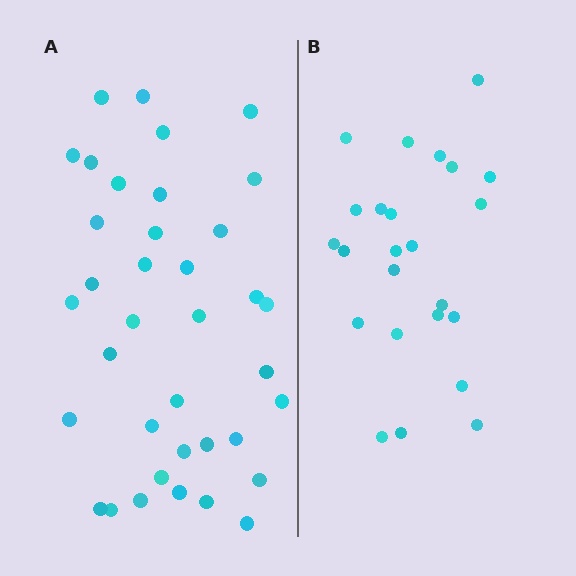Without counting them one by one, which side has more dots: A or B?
Region A (the left region) has more dots.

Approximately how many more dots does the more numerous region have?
Region A has approximately 15 more dots than region B.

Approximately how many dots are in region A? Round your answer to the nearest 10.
About 40 dots. (The exact count is 37, which rounds to 40.)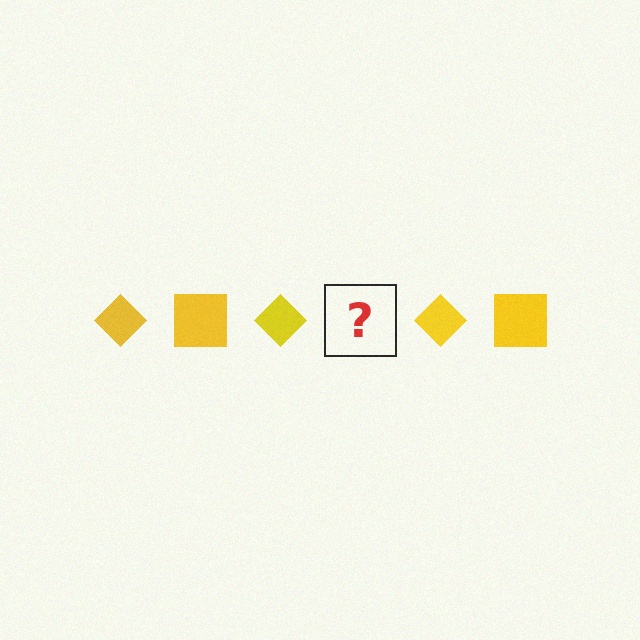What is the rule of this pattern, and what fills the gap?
The rule is that the pattern cycles through diamond, square shapes in yellow. The gap should be filled with a yellow square.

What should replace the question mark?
The question mark should be replaced with a yellow square.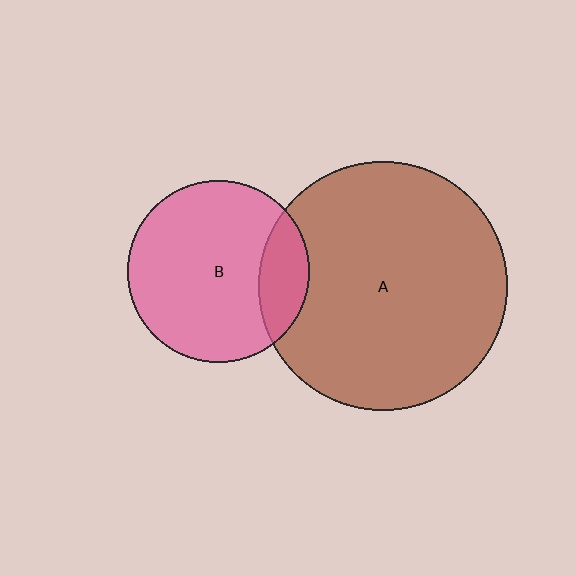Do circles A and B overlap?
Yes.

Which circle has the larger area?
Circle A (brown).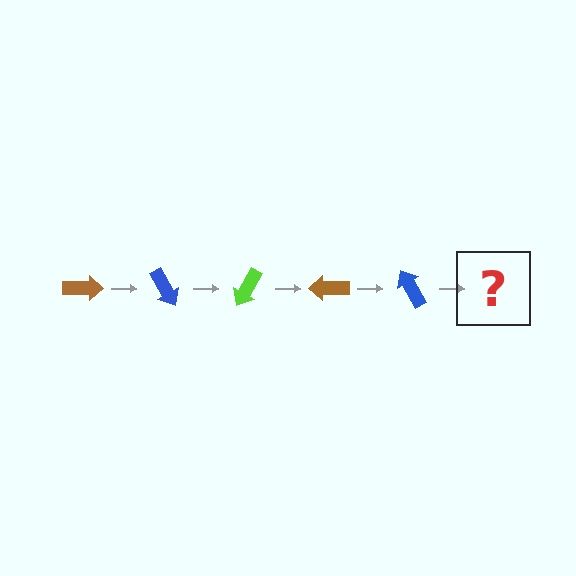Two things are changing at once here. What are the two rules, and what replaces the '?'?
The two rules are that it rotates 60 degrees each step and the color cycles through brown, blue, and lime. The '?' should be a lime arrow, rotated 300 degrees from the start.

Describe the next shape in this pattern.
It should be a lime arrow, rotated 300 degrees from the start.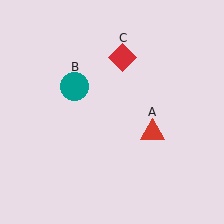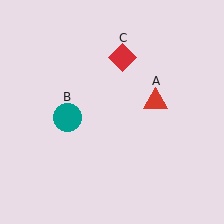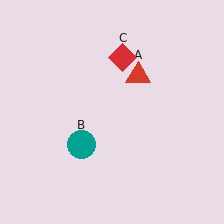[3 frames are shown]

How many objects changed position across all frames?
2 objects changed position: red triangle (object A), teal circle (object B).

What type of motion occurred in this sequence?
The red triangle (object A), teal circle (object B) rotated counterclockwise around the center of the scene.